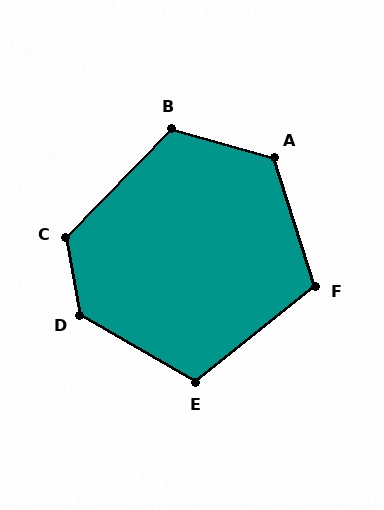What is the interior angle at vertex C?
Approximately 126 degrees (obtuse).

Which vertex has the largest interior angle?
D, at approximately 130 degrees.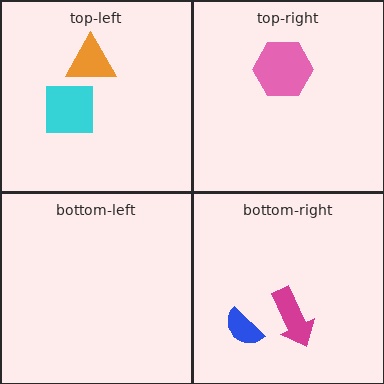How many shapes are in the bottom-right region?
2.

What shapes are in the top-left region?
The cyan square, the orange triangle.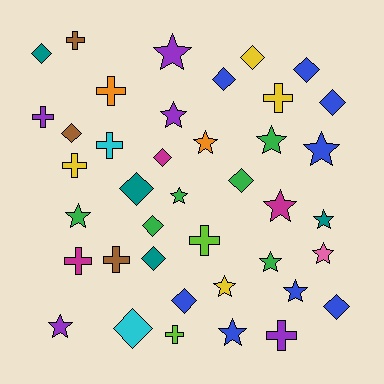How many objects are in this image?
There are 40 objects.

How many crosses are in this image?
There are 11 crosses.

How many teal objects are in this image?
There are 4 teal objects.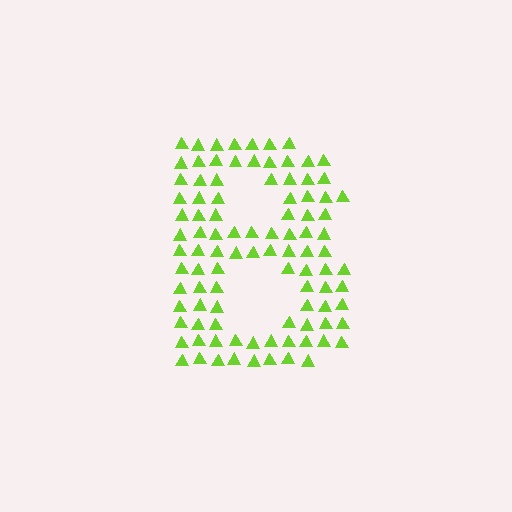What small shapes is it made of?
It is made of small triangles.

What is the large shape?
The large shape is the letter B.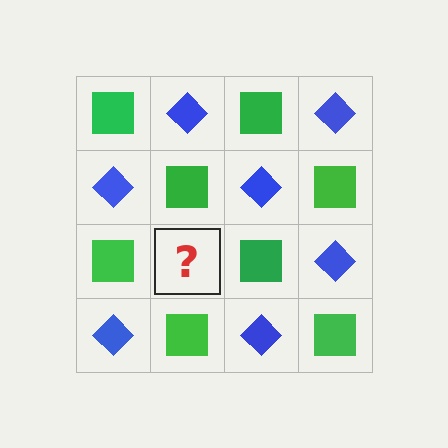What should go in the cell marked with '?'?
The missing cell should contain a blue diamond.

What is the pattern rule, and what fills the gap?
The rule is that it alternates green square and blue diamond in a checkerboard pattern. The gap should be filled with a blue diamond.